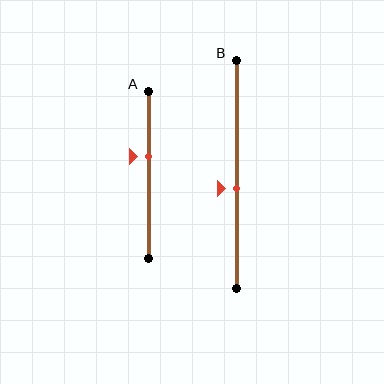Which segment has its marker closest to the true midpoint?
Segment B has its marker closest to the true midpoint.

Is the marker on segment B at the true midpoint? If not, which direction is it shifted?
No, the marker on segment B is shifted downward by about 6% of the segment length.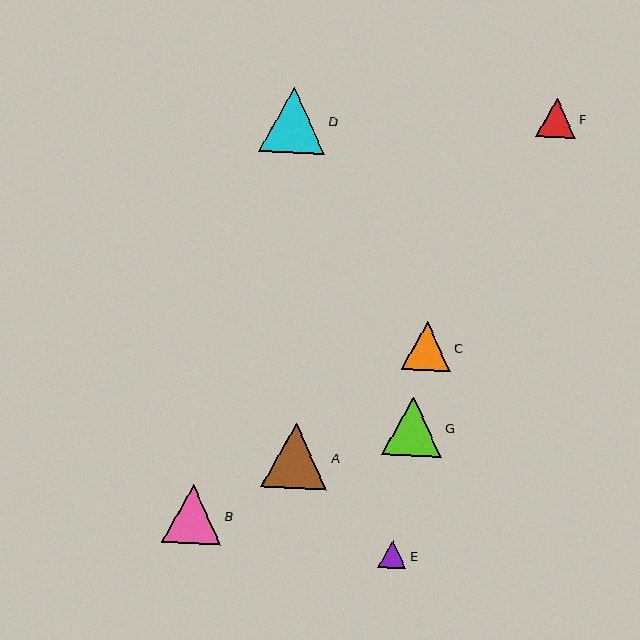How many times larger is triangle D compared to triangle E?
Triangle D is approximately 2.4 times the size of triangle E.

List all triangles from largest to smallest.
From largest to smallest: A, D, G, B, C, F, E.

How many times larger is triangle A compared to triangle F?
Triangle A is approximately 1.7 times the size of triangle F.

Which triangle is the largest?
Triangle A is the largest with a size of approximately 66 pixels.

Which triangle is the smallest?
Triangle E is the smallest with a size of approximately 28 pixels.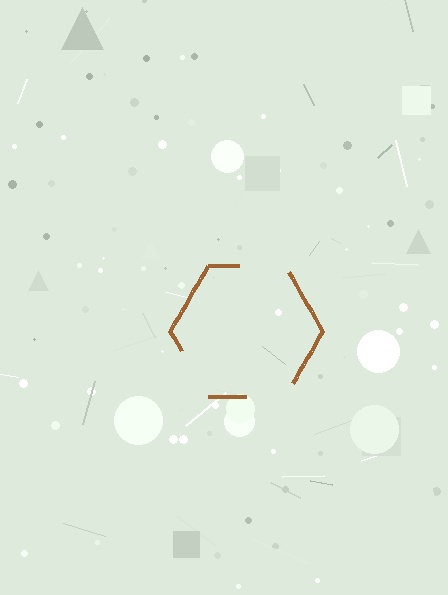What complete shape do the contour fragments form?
The contour fragments form a hexagon.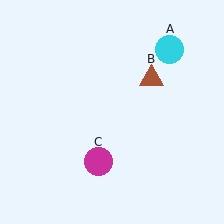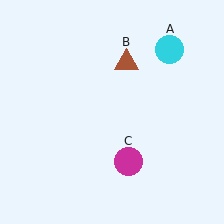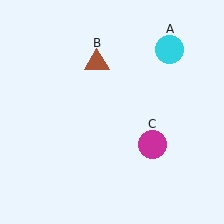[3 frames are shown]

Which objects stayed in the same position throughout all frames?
Cyan circle (object A) remained stationary.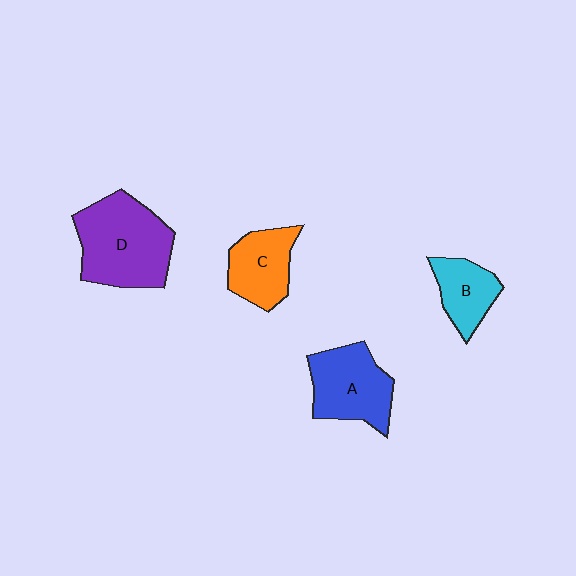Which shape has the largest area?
Shape D (purple).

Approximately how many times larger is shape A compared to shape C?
Approximately 1.3 times.